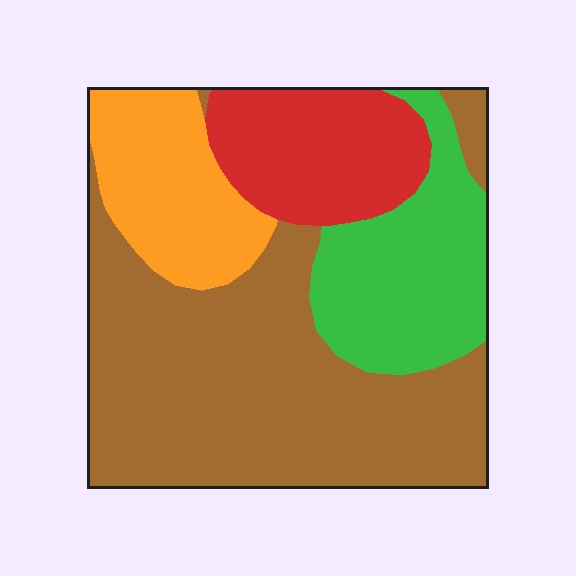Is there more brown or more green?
Brown.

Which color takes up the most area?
Brown, at roughly 50%.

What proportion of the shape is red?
Red covers roughly 15% of the shape.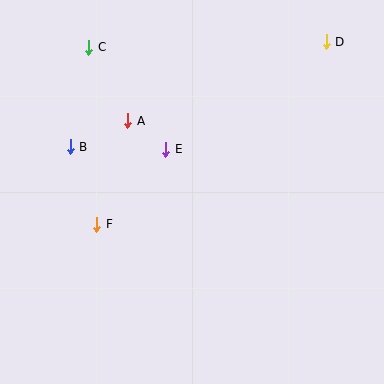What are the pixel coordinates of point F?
Point F is at (97, 224).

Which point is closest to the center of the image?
Point E at (166, 149) is closest to the center.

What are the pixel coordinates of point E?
Point E is at (166, 149).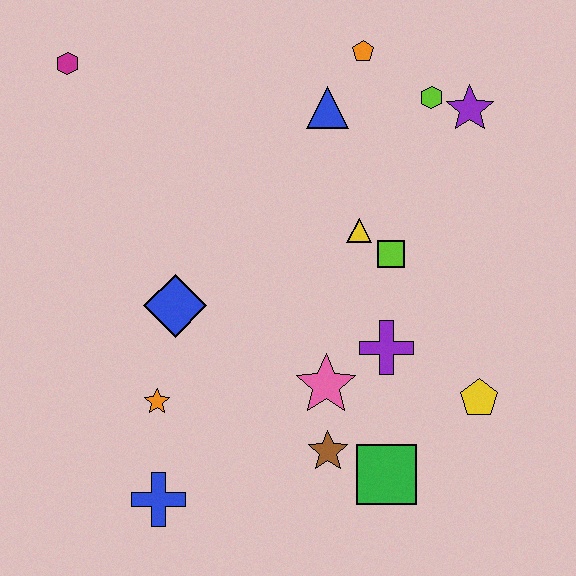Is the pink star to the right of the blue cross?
Yes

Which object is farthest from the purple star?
The blue cross is farthest from the purple star.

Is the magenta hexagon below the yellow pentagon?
No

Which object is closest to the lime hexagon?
The purple star is closest to the lime hexagon.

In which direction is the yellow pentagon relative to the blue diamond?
The yellow pentagon is to the right of the blue diamond.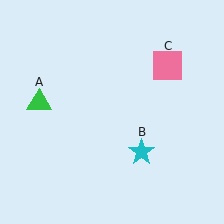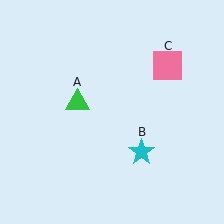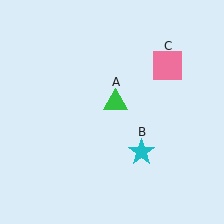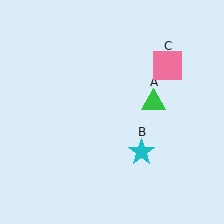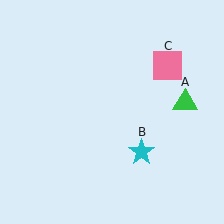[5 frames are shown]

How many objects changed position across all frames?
1 object changed position: green triangle (object A).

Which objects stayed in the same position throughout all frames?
Cyan star (object B) and pink square (object C) remained stationary.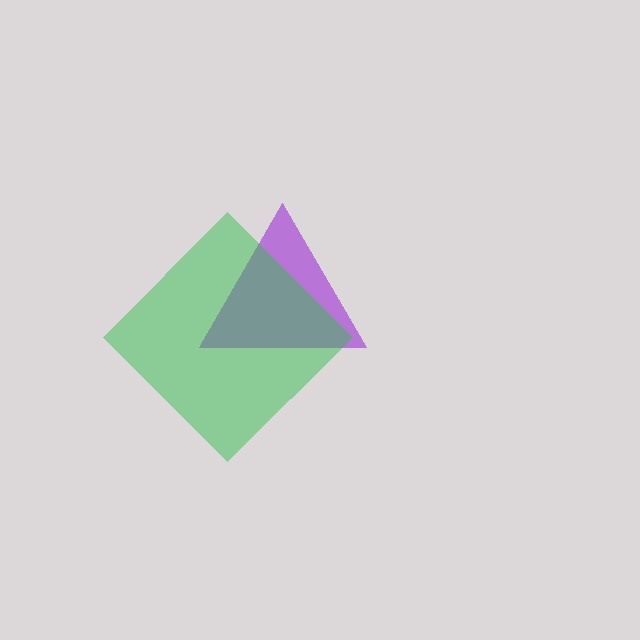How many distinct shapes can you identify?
There are 2 distinct shapes: a purple triangle, a green diamond.